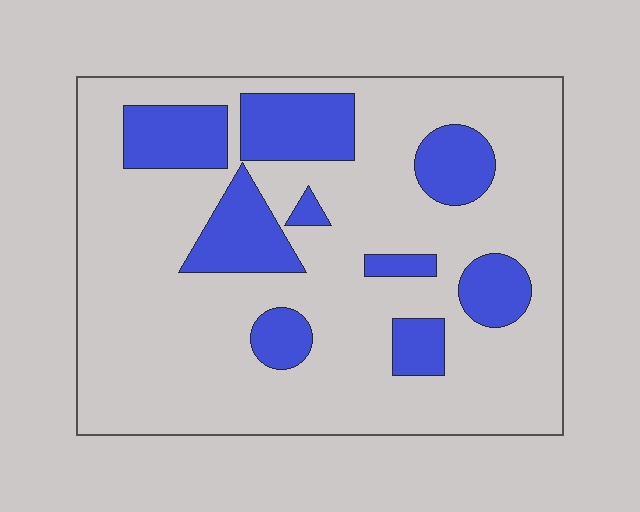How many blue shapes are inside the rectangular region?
9.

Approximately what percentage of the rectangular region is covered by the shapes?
Approximately 25%.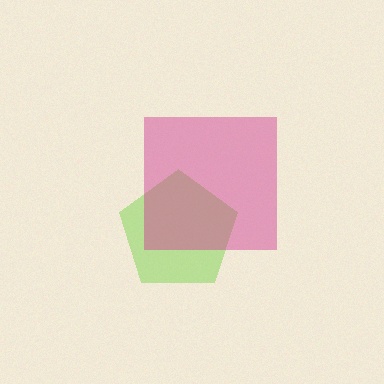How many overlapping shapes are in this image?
There are 2 overlapping shapes in the image.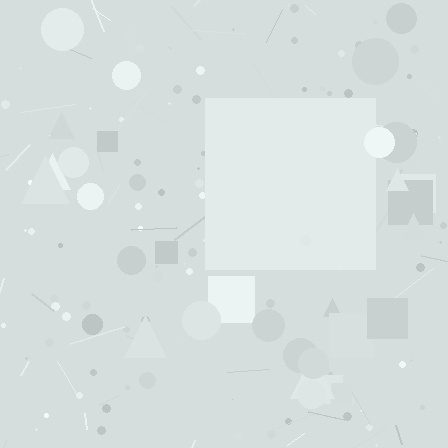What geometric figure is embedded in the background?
A square is embedded in the background.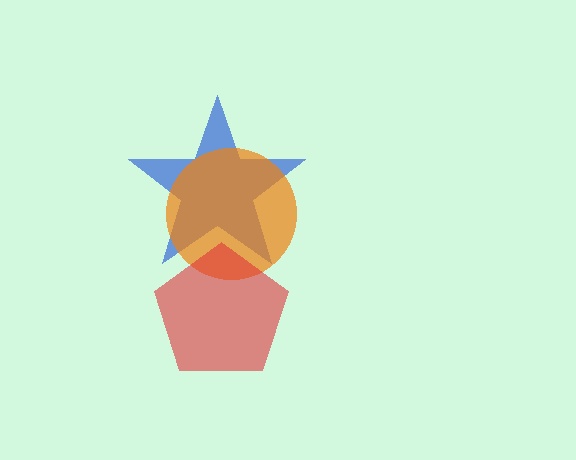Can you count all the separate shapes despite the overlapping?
Yes, there are 3 separate shapes.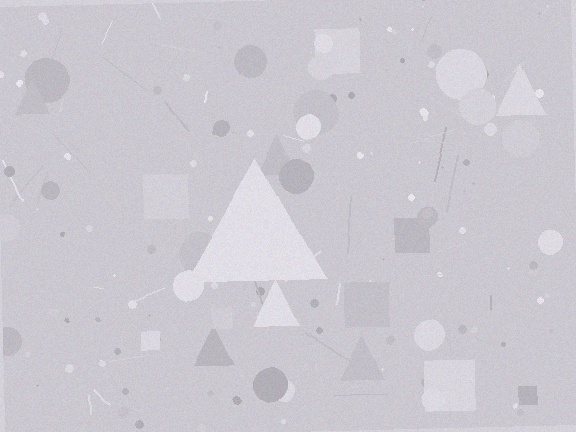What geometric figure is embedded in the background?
A triangle is embedded in the background.